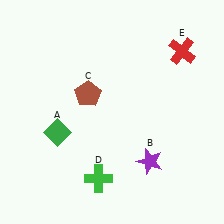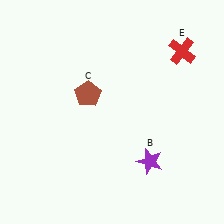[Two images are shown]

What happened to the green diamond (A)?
The green diamond (A) was removed in Image 2. It was in the bottom-left area of Image 1.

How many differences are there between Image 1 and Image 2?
There are 2 differences between the two images.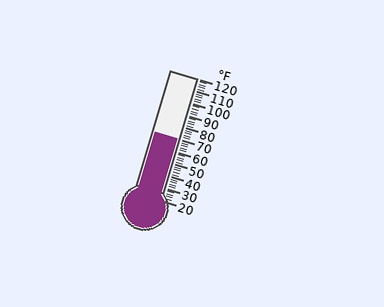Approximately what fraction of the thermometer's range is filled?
The thermometer is filled to approximately 50% of its range.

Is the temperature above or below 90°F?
The temperature is below 90°F.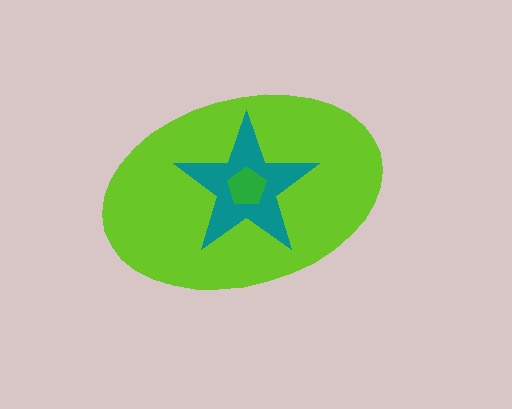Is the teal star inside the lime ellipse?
Yes.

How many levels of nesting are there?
3.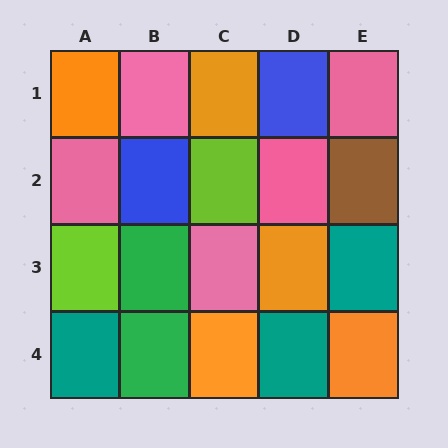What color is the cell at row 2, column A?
Pink.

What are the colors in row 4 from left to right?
Teal, green, orange, teal, orange.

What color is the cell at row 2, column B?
Blue.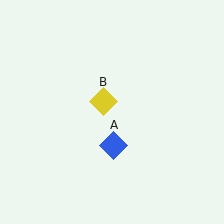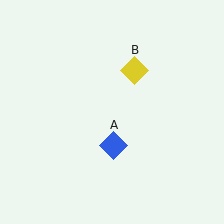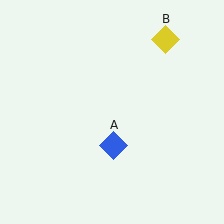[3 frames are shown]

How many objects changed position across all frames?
1 object changed position: yellow diamond (object B).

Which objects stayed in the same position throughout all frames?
Blue diamond (object A) remained stationary.